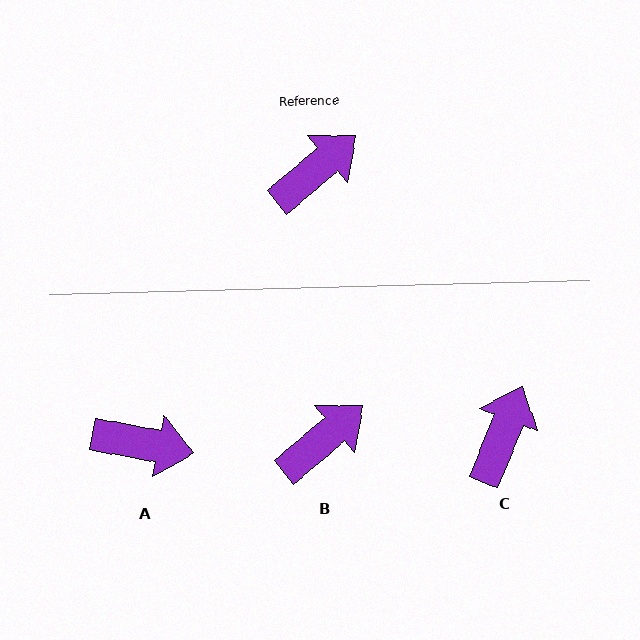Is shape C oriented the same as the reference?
No, it is off by about 28 degrees.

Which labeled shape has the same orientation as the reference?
B.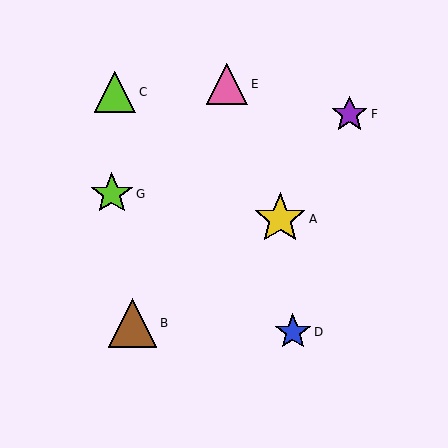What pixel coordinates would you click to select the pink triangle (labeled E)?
Click at (227, 84) to select the pink triangle E.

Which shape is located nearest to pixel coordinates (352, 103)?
The purple star (labeled F) at (349, 114) is nearest to that location.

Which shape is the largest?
The yellow star (labeled A) is the largest.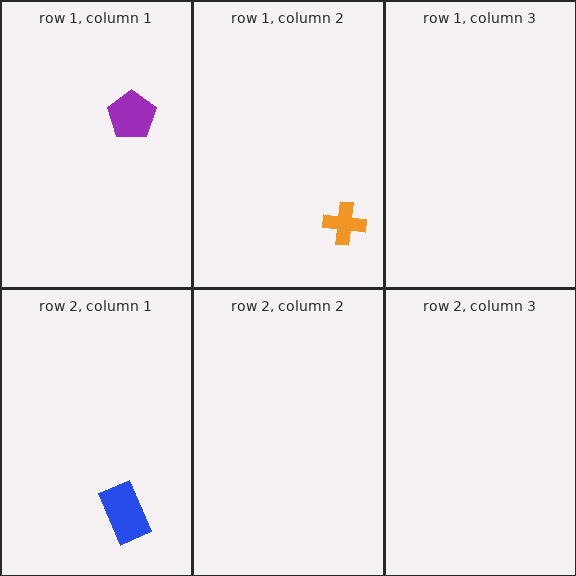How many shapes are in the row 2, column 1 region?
1.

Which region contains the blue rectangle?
The row 2, column 1 region.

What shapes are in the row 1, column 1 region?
The purple pentagon.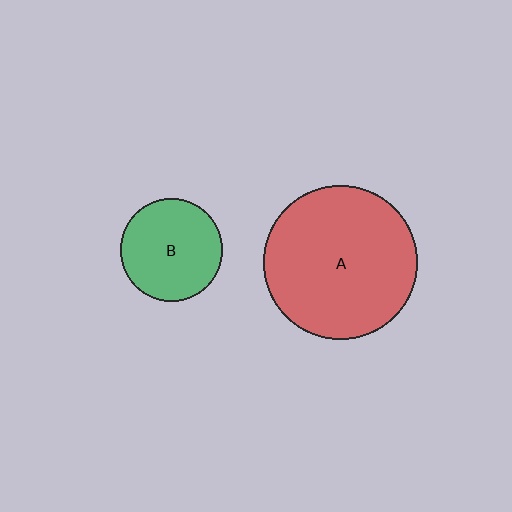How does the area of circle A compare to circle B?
Approximately 2.2 times.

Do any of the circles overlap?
No, none of the circles overlap.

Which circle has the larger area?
Circle A (red).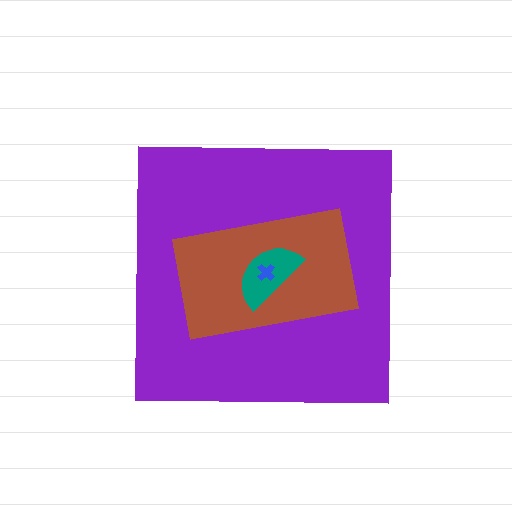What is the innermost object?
The blue cross.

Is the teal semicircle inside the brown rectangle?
Yes.